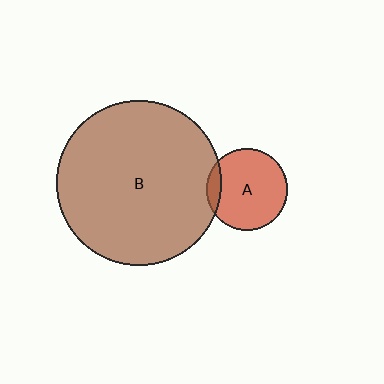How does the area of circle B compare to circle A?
Approximately 4.1 times.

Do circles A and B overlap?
Yes.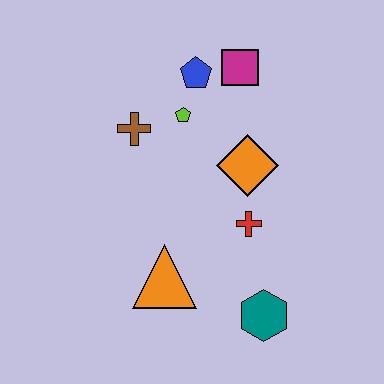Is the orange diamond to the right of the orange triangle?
Yes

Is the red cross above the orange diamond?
No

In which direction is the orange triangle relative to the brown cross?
The orange triangle is below the brown cross.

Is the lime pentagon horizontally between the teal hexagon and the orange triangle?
Yes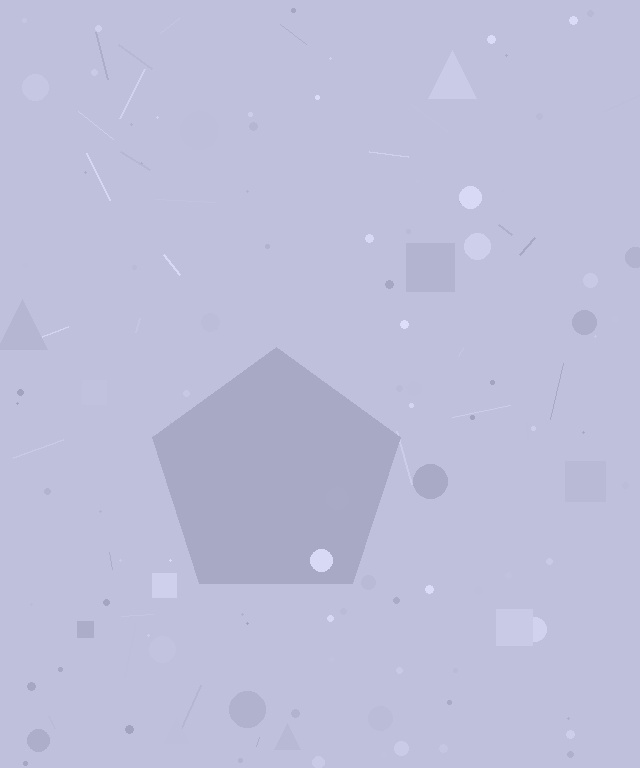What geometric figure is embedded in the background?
A pentagon is embedded in the background.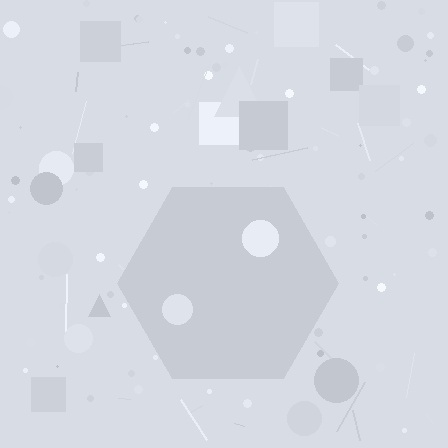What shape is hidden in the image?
A hexagon is hidden in the image.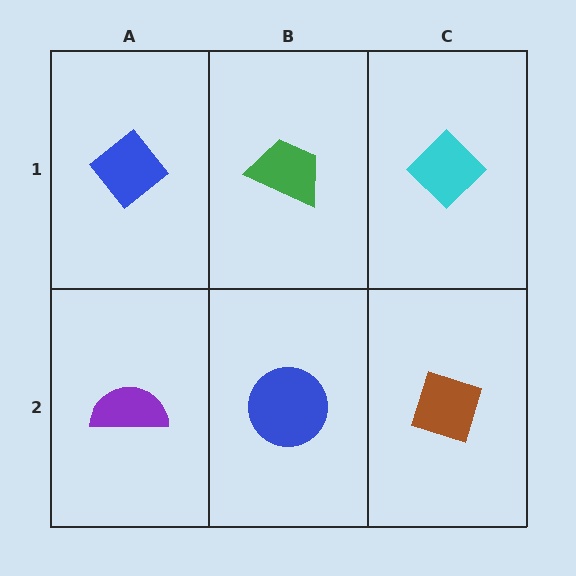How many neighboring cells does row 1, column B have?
3.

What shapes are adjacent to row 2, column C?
A cyan diamond (row 1, column C), a blue circle (row 2, column B).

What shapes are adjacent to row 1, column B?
A blue circle (row 2, column B), a blue diamond (row 1, column A), a cyan diamond (row 1, column C).